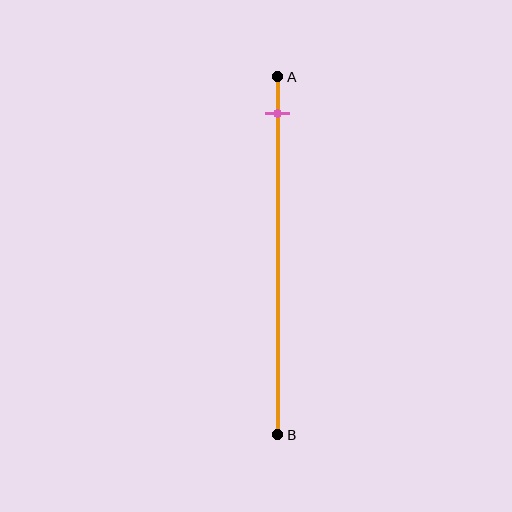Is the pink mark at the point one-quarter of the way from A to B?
No, the mark is at about 10% from A, not at the 25% one-quarter point.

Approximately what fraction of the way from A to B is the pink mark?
The pink mark is approximately 10% of the way from A to B.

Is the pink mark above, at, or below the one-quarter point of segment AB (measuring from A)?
The pink mark is above the one-quarter point of segment AB.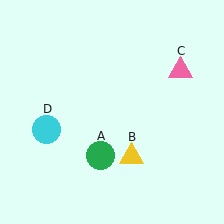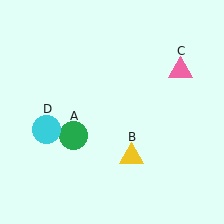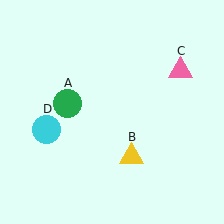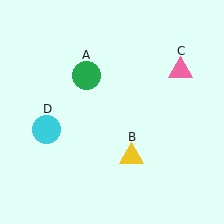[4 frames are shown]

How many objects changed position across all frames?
1 object changed position: green circle (object A).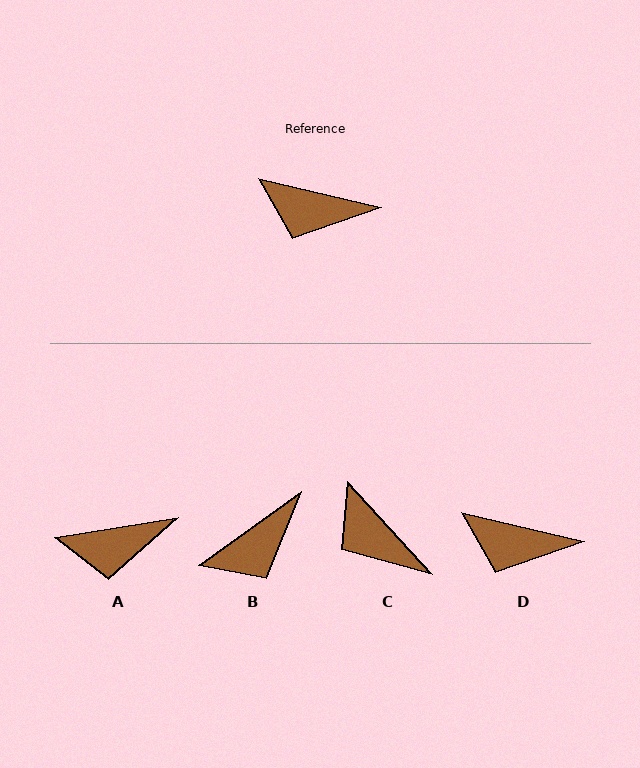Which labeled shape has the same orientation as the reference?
D.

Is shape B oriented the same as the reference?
No, it is off by about 49 degrees.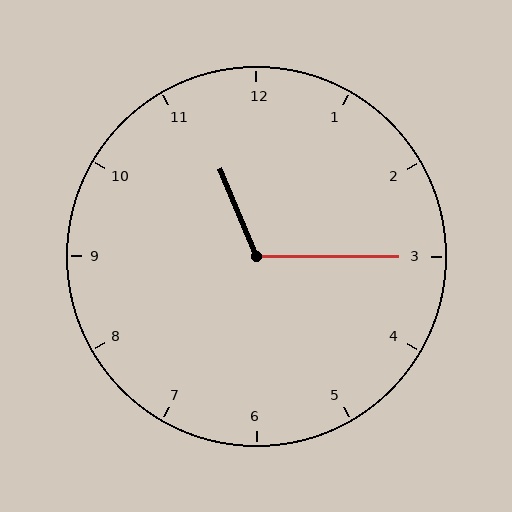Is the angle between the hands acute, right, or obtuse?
It is obtuse.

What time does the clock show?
11:15.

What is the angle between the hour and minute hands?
Approximately 112 degrees.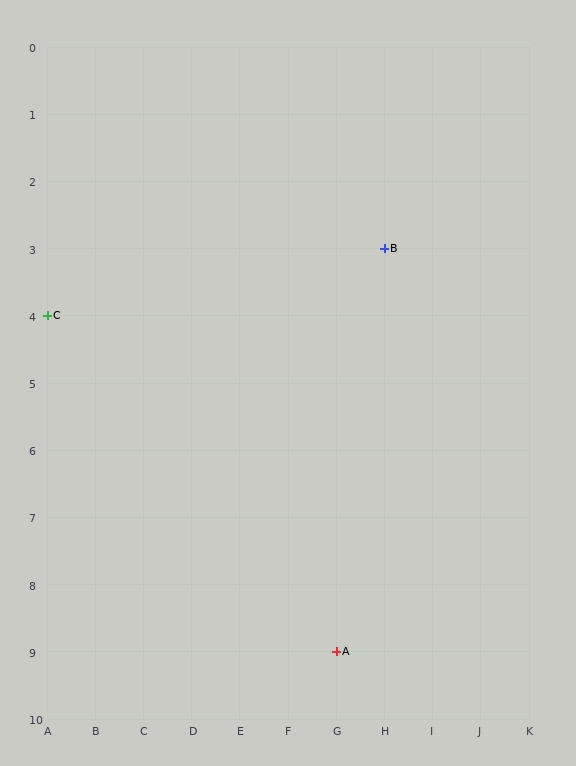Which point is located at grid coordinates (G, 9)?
Point A is at (G, 9).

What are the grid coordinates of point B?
Point B is at grid coordinates (H, 3).